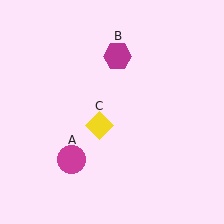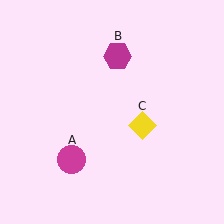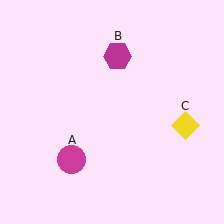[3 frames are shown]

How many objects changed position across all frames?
1 object changed position: yellow diamond (object C).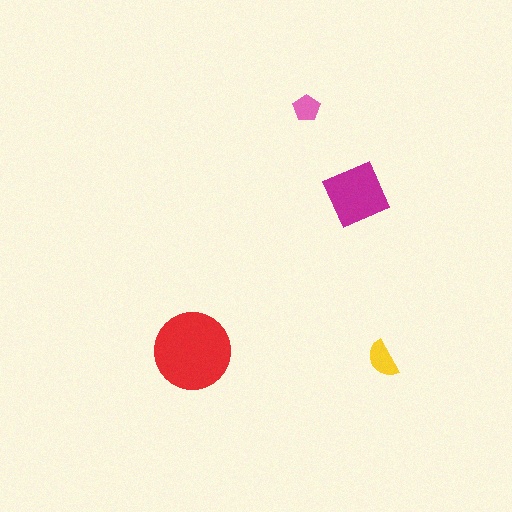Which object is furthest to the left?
The red circle is leftmost.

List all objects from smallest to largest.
The pink pentagon, the yellow semicircle, the magenta diamond, the red circle.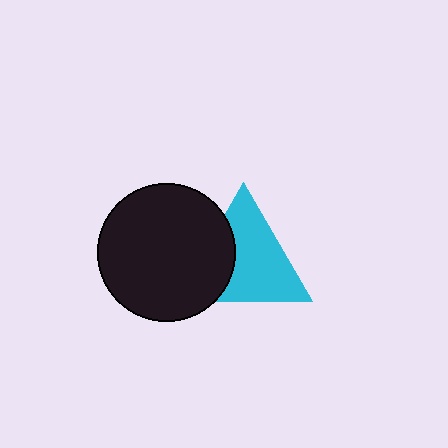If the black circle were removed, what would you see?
You would see the complete cyan triangle.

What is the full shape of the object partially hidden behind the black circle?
The partially hidden object is a cyan triangle.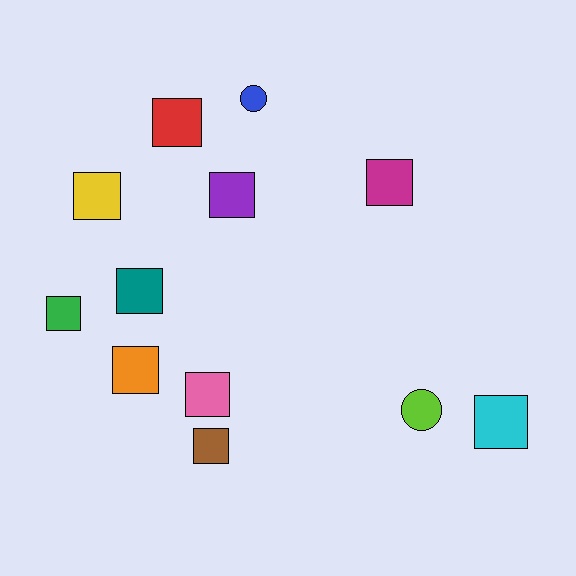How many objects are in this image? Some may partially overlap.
There are 12 objects.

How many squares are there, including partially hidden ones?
There are 10 squares.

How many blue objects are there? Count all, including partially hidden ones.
There is 1 blue object.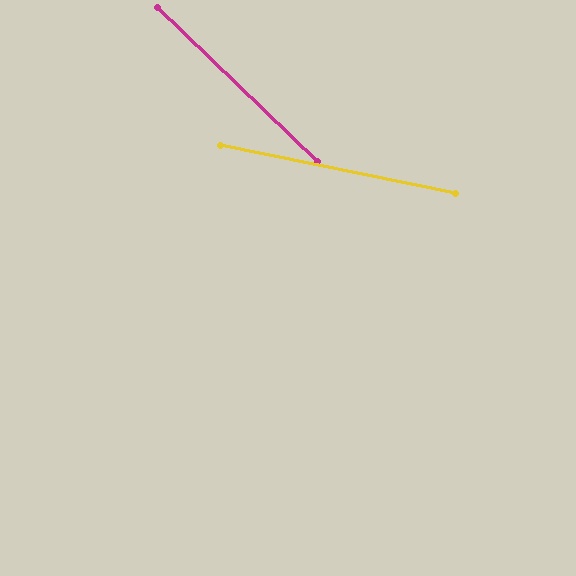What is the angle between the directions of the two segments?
Approximately 32 degrees.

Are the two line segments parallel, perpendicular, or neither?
Neither parallel nor perpendicular — they differ by about 32°.